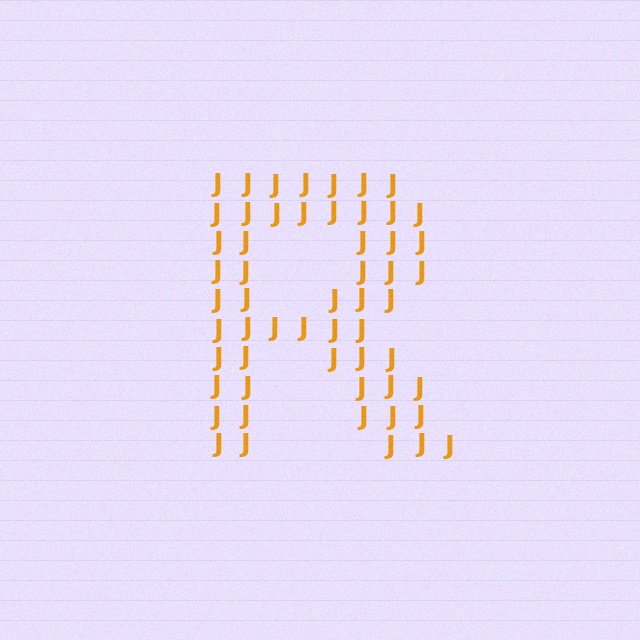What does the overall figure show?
The overall figure shows the letter R.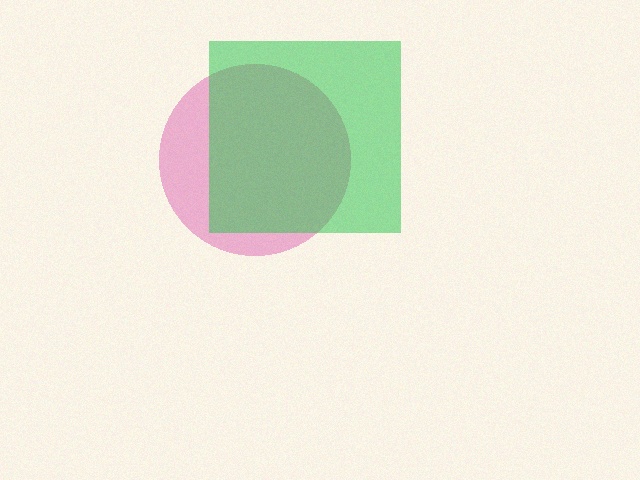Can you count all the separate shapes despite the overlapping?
Yes, there are 2 separate shapes.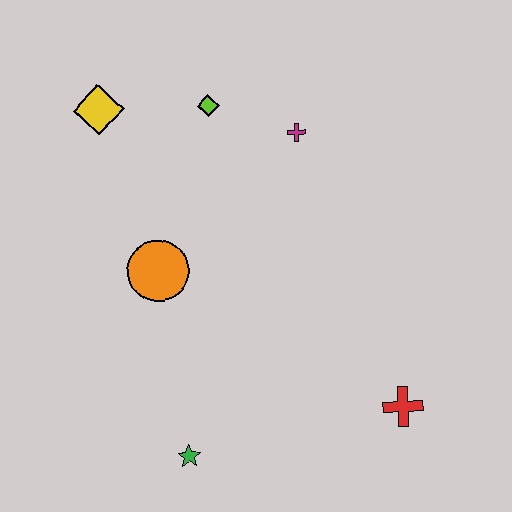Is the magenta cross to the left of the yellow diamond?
No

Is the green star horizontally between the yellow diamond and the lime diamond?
Yes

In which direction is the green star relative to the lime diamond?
The green star is below the lime diamond.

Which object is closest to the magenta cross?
The lime diamond is closest to the magenta cross.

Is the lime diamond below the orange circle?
No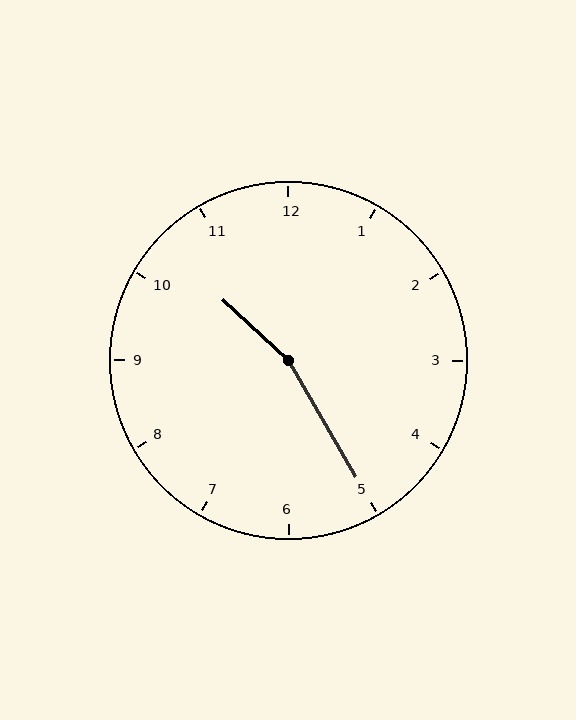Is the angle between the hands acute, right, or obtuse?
It is obtuse.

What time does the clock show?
10:25.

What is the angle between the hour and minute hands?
Approximately 162 degrees.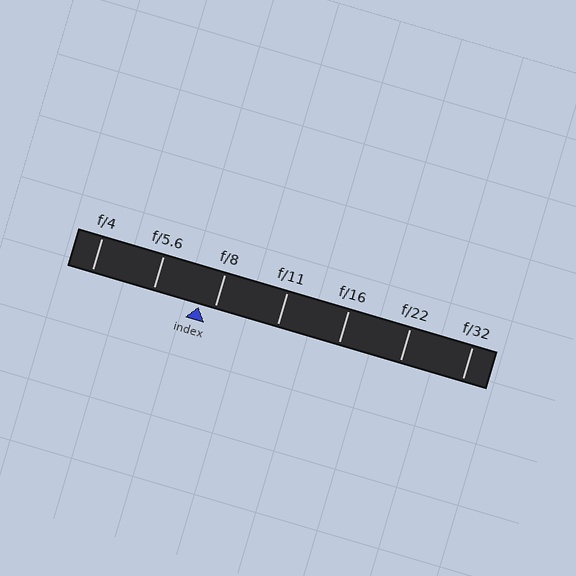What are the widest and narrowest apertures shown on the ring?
The widest aperture shown is f/4 and the narrowest is f/32.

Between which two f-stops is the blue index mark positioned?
The index mark is between f/5.6 and f/8.